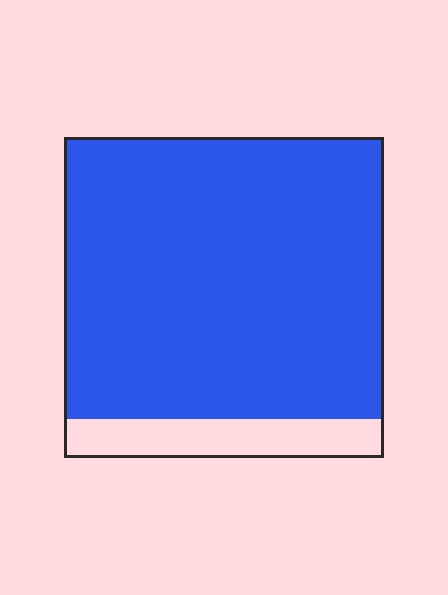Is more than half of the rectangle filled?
Yes.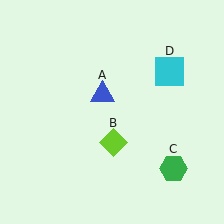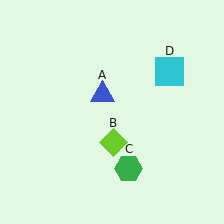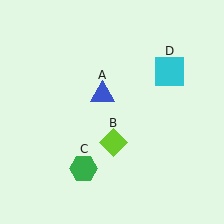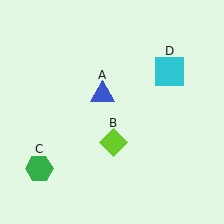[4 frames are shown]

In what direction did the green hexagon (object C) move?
The green hexagon (object C) moved left.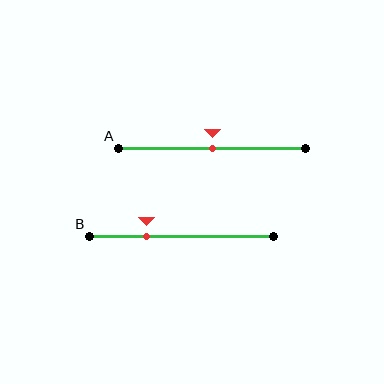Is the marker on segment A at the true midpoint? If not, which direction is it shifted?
Yes, the marker on segment A is at the true midpoint.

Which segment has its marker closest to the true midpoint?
Segment A has its marker closest to the true midpoint.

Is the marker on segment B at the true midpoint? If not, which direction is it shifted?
No, the marker on segment B is shifted to the left by about 19% of the segment length.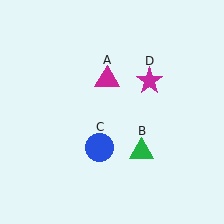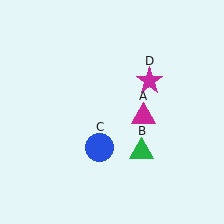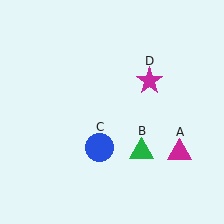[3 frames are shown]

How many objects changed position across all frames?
1 object changed position: magenta triangle (object A).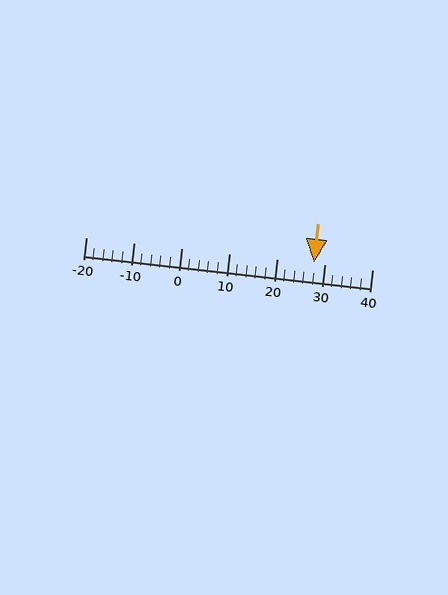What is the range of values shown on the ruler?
The ruler shows values from -20 to 40.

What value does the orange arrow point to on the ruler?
The orange arrow points to approximately 28.